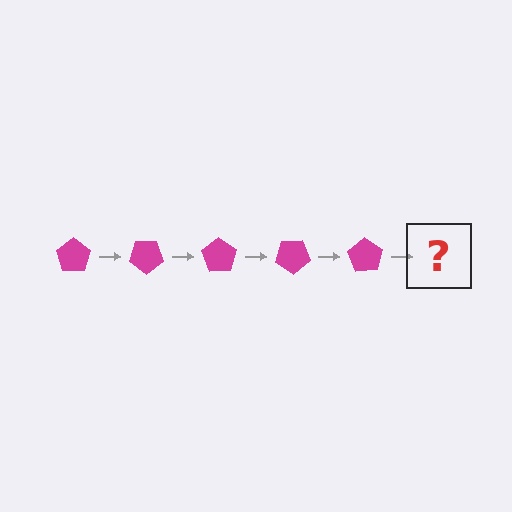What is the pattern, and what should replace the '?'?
The pattern is that the pentagon rotates 35 degrees each step. The '?' should be a magenta pentagon rotated 175 degrees.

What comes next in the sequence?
The next element should be a magenta pentagon rotated 175 degrees.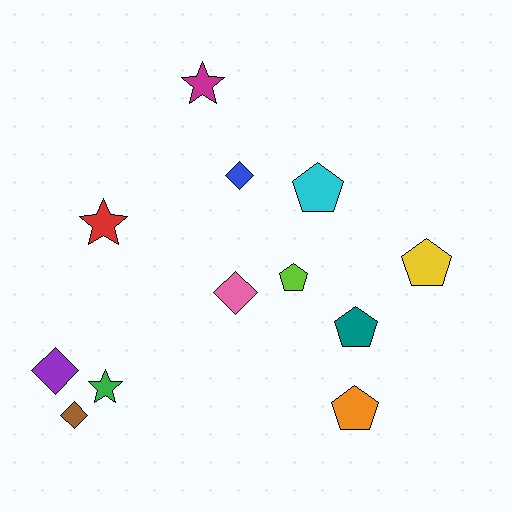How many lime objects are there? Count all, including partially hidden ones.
There is 1 lime object.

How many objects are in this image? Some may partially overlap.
There are 12 objects.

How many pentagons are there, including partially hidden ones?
There are 5 pentagons.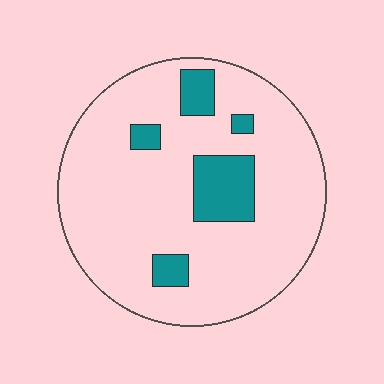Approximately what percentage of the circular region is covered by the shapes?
Approximately 15%.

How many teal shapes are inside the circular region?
5.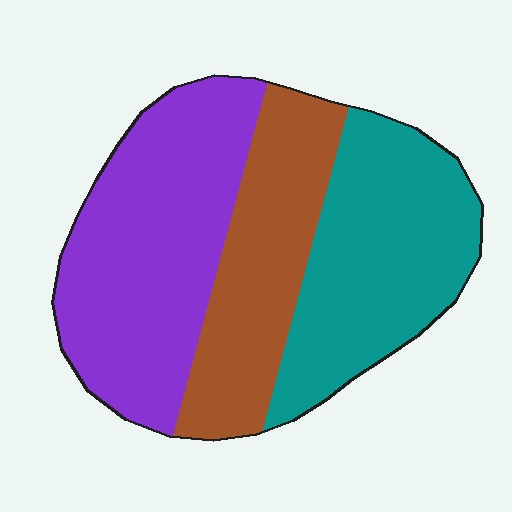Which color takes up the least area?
Brown, at roughly 25%.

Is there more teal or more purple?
Purple.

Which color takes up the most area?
Purple, at roughly 40%.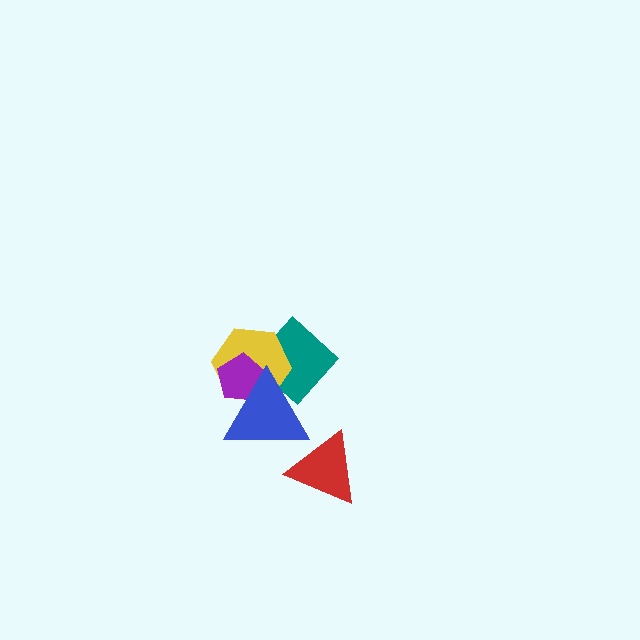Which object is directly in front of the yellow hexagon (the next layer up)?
The purple pentagon is directly in front of the yellow hexagon.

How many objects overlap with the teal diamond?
3 objects overlap with the teal diamond.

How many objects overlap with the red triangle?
1 object overlaps with the red triangle.